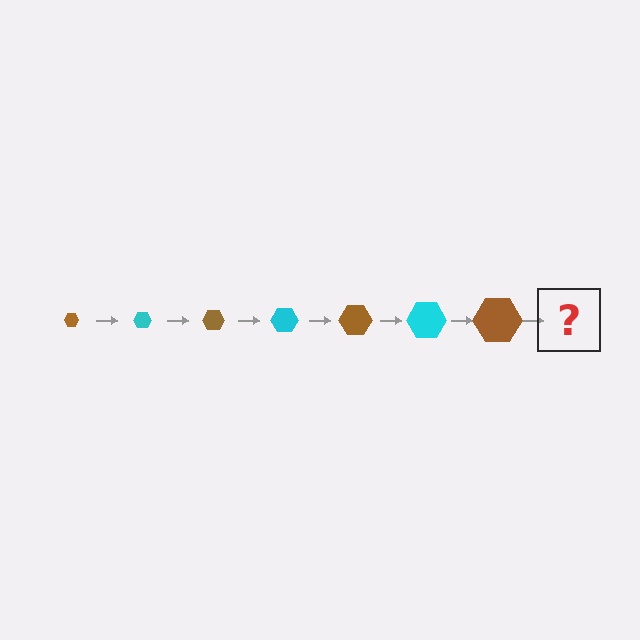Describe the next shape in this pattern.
It should be a cyan hexagon, larger than the previous one.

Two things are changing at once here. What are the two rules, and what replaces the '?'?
The two rules are that the hexagon grows larger each step and the color cycles through brown and cyan. The '?' should be a cyan hexagon, larger than the previous one.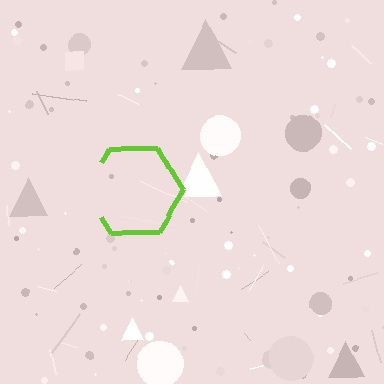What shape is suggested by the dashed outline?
The dashed outline suggests a hexagon.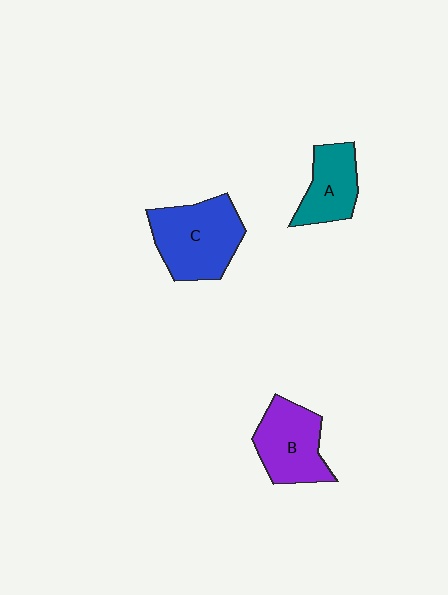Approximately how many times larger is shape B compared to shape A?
Approximately 1.3 times.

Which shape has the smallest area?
Shape A (teal).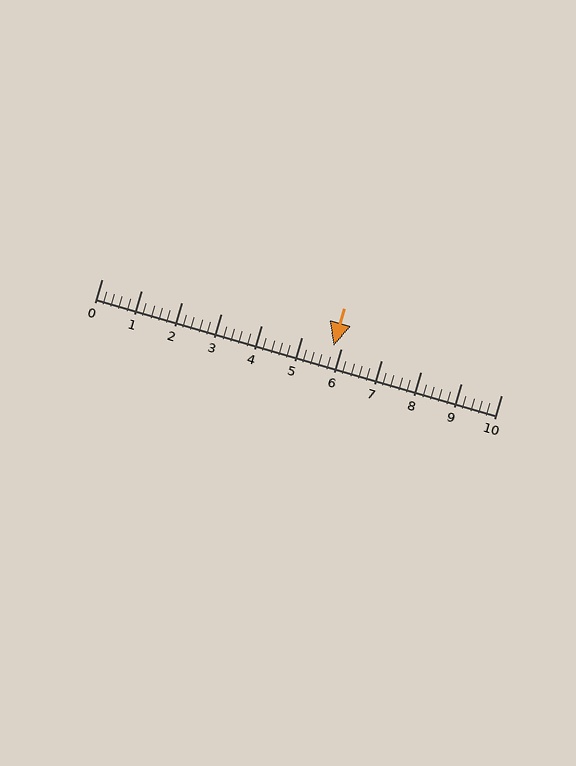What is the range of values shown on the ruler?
The ruler shows values from 0 to 10.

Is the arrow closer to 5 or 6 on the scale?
The arrow is closer to 6.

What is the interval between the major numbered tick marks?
The major tick marks are spaced 1 units apart.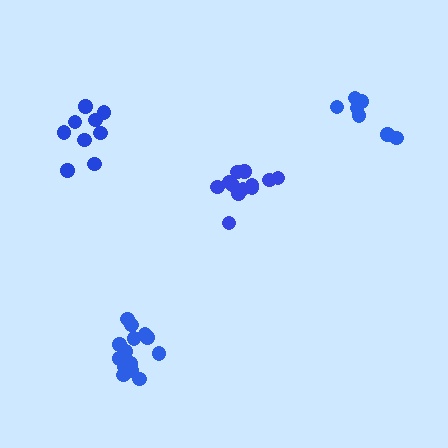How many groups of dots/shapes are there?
There are 4 groups.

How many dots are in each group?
Group 1: 9 dots, Group 2: 8 dots, Group 3: 14 dots, Group 4: 12 dots (43 total).